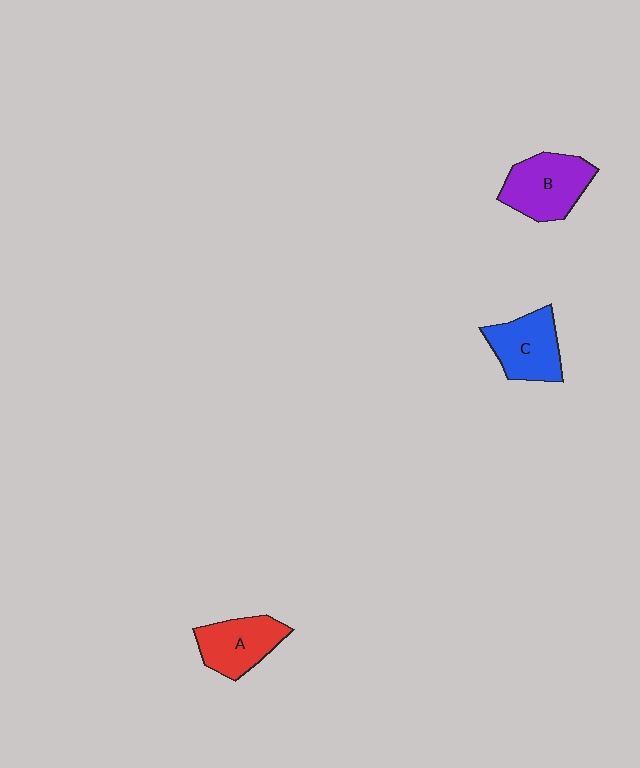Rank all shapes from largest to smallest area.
From largest to smallest: B (purple), C (blue), A (red).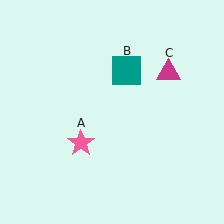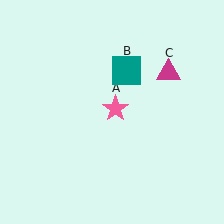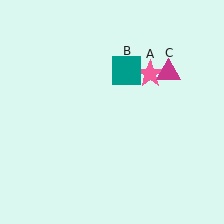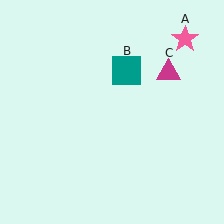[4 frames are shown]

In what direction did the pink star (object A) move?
The pink star (object A) moved up and to the right.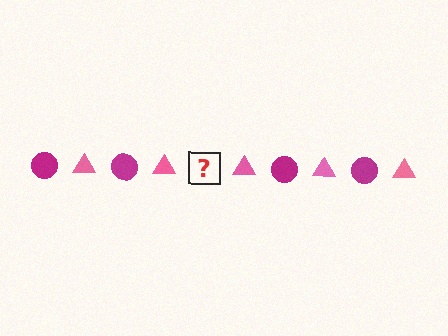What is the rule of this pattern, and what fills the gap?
The rule is that the pattern alternates between magenta circle and pink triangle. The gap should be filled with a magenta circle.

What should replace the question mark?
The question mark should be replaced with a magenta circle.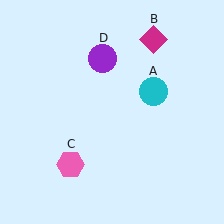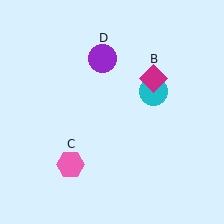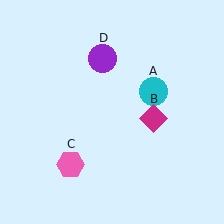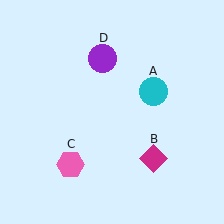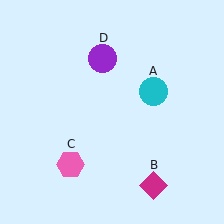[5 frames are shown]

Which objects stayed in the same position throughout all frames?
Cyan circle (object A) and pink hexagon (object C) and purple circle (object D) remained stationary.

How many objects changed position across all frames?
1 object changed position: magenta diamond (object B).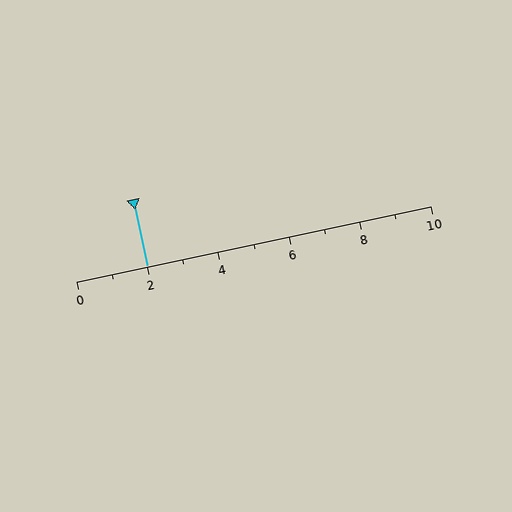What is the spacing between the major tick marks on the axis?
The major ticks are spaced 2 apart.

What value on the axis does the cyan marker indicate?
The marker indicates approximately 2.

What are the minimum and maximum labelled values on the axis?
The axis runs from 0 to 10.